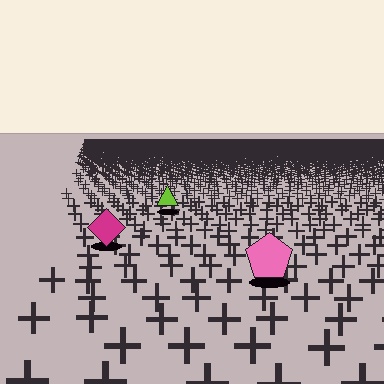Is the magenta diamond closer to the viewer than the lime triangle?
Yes. The magenta diamond is closer — you can tell from the texture gradient: the ground texture is coarser near it.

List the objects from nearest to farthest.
From nearest to farthest: the pink pentagon, the magenta diamond, the lime triangle.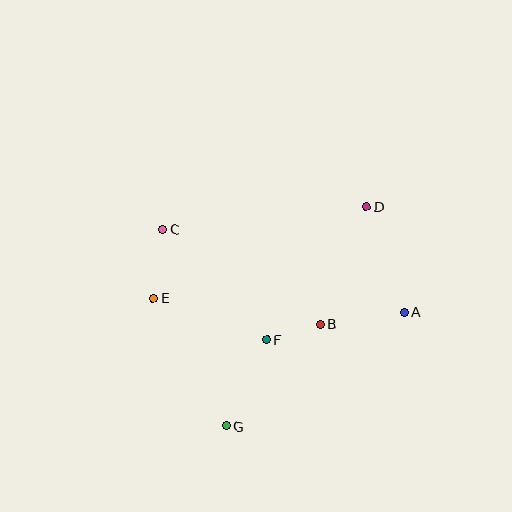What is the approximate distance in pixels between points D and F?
The distance between D and F is approximately 167 pixels.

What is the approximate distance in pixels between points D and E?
The distance between D and E is approximately 232 pixels.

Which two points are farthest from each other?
Points D and G are farthest from each other.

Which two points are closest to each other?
Points B and F are closest to each other.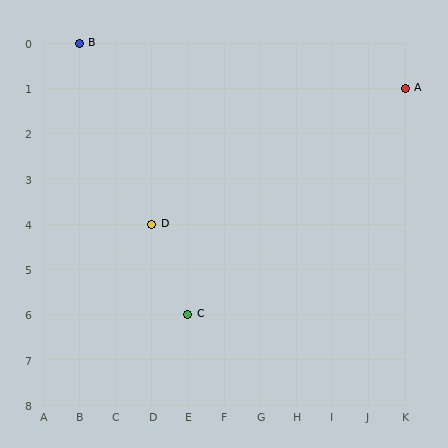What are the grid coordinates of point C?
Point C is at grid coordinates (E, 6).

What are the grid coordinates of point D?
Point D is at grid coordinates (D, 4).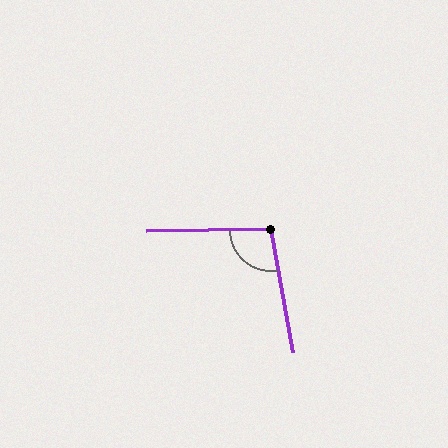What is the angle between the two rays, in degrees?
Approximately 99 degrees.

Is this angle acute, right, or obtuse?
It is obtuse.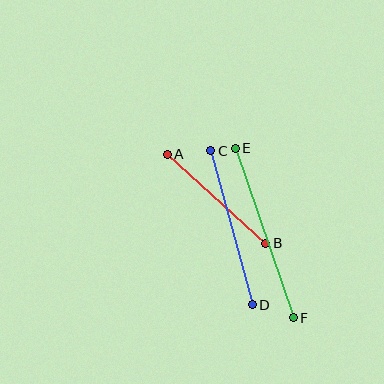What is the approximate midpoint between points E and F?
The midpoint is at approximately (264, 233) pixels.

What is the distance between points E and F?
The distance is approximately 179 pixels.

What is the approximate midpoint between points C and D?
The midpoint is at approximately (231, 228) pixels.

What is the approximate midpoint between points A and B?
The midpoint is at approximately (217, 199) pixels.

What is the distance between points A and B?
The distance is approximately 133 pixels.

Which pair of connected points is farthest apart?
Points E and F are farthest apart.